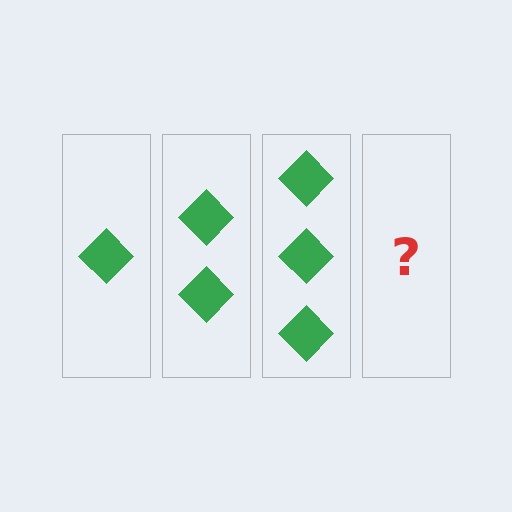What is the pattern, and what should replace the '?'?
The pattern is that each step adds one more diamond. The '?' should be 4 diamonds.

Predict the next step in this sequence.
The next step is 4 diamonds.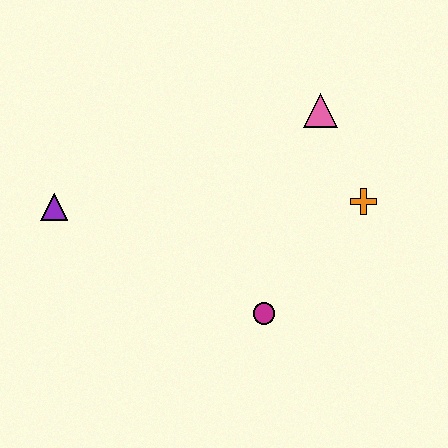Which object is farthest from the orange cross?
The purple triangle is farthest from the orange cross.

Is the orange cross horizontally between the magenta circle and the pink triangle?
No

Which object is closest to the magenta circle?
The orange cross is closest to the magenta circle.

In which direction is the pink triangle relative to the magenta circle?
The pink triangle is above the magenta circle.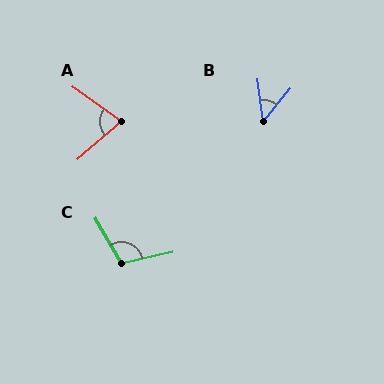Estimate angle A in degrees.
Approximately 76 degrees.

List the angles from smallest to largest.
B (47°), A (76°), C (107°).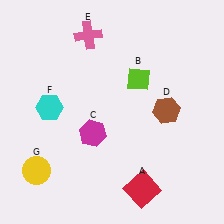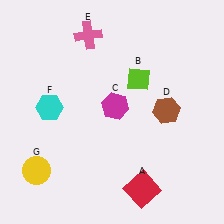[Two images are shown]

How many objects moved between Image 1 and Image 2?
1 object moved between the two images.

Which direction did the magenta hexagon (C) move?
The magenta hexagon (C) moved up.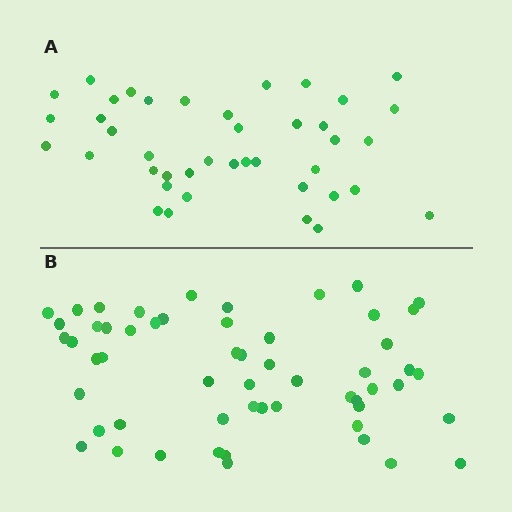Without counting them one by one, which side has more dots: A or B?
Region B (the bottom region) has more dots.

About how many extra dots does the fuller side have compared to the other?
Region B has approximately 15 more dots than region A.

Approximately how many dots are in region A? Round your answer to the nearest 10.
About 40 dots. (The exact count is 41, which rounds to 40.)